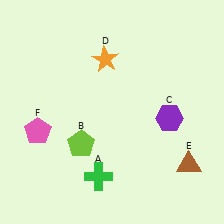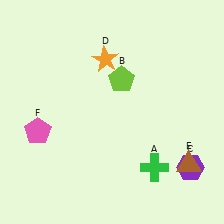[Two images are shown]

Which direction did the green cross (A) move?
The green cross (A) moved right.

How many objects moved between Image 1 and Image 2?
3 objects moved between the two images.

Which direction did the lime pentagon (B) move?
The lime pentagon (B) moved up.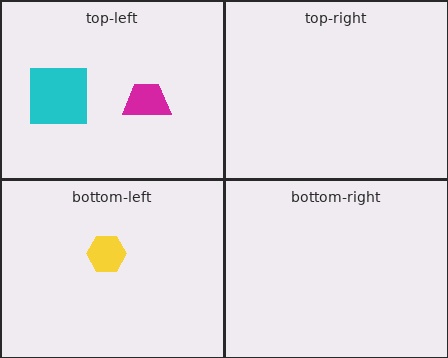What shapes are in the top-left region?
The cyan square, the magenta trapezoid.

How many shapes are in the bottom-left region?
1.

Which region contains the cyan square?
The top-left region.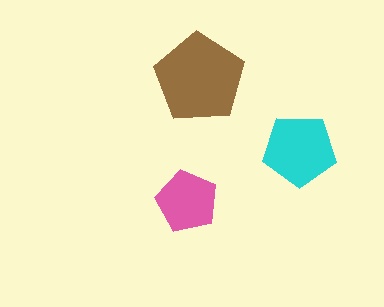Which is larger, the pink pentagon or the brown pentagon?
The brown one.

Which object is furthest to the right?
The cyan pentagon is rightmost.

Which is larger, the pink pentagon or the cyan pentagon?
The cyan one.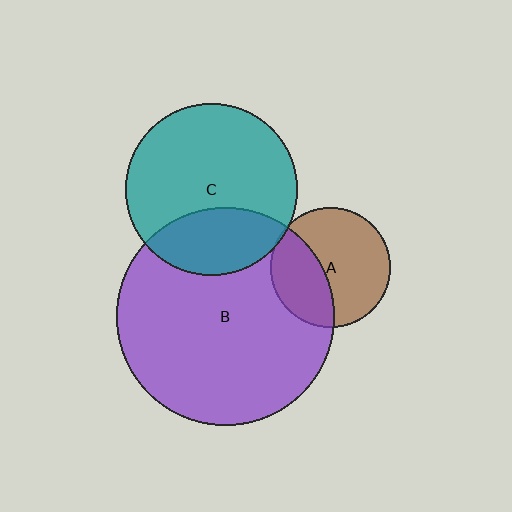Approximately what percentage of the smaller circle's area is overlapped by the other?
Approximately 30%.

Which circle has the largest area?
Circle B (purple).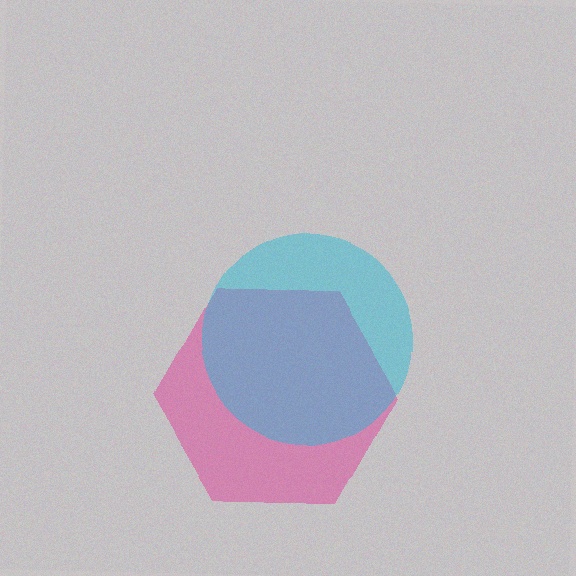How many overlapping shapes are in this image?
There are 2 overlapping shapes in the image.